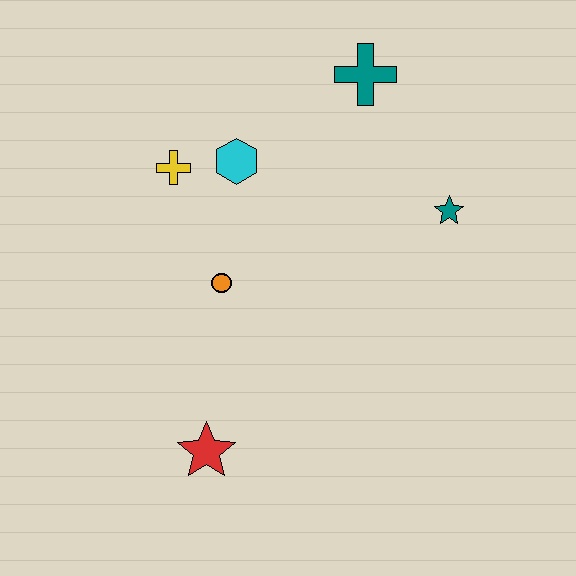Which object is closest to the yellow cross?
The cyan hexagon is closest to the yellow cross.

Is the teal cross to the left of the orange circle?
No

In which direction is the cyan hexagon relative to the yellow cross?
The cyan hexagon is to the right of the yellow cross.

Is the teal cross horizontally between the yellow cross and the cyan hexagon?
No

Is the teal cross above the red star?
Yes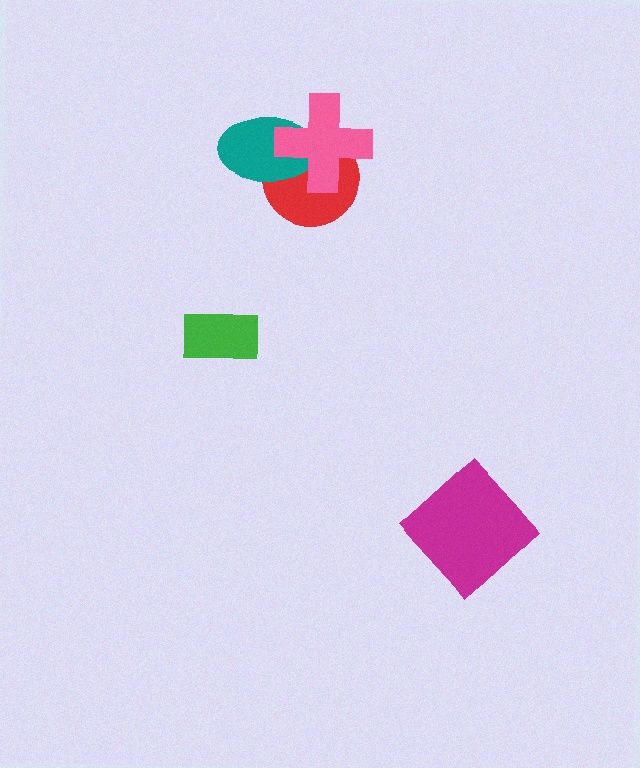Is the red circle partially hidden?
Yes, it is partially covered by another shape.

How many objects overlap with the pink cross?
2 objects overlap with the pink cross.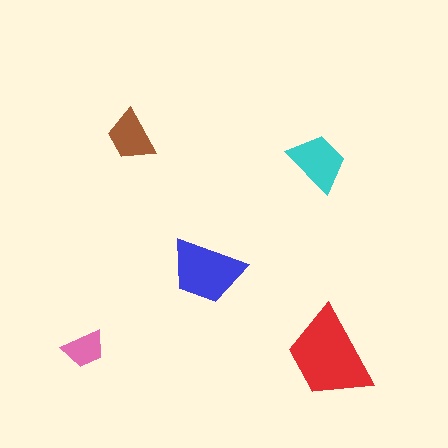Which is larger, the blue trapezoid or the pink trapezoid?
The blue one.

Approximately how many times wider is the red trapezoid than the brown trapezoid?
About 2 times wider.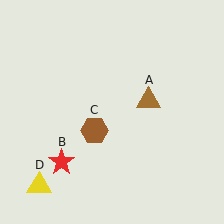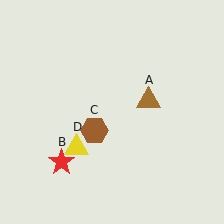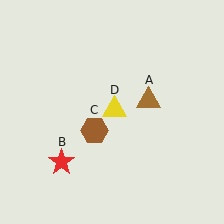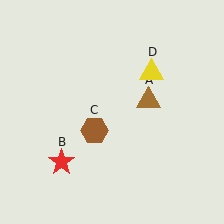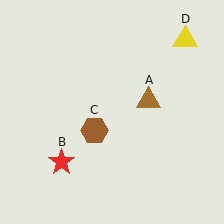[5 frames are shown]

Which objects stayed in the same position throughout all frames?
Brown triangle (object A) and red star (object B) and brown hexagon (object C) remained stationary.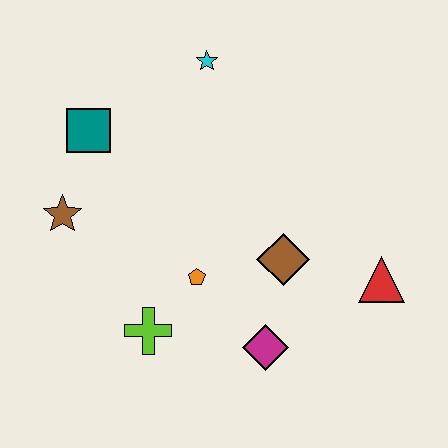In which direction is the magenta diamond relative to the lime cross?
The magenta diamond is to the right of the lime cross.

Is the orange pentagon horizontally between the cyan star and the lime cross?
Yes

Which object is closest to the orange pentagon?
The lime cross is closest to the orange pentagon.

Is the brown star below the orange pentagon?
No